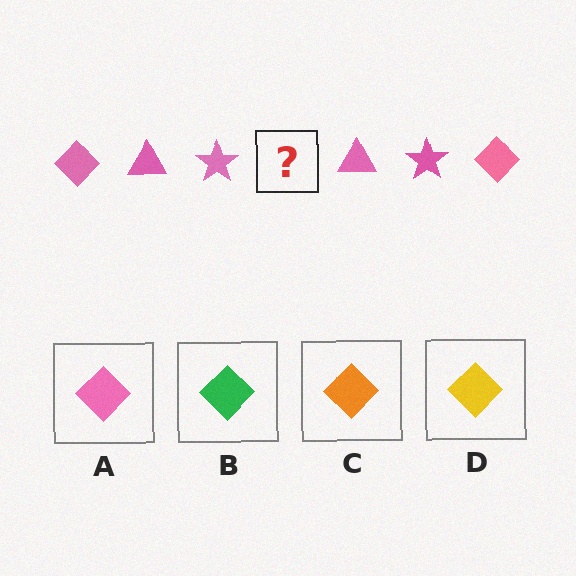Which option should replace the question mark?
Option A.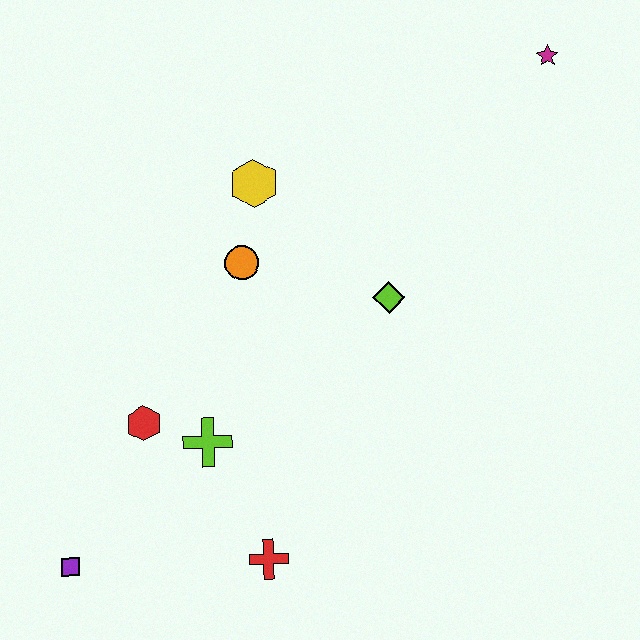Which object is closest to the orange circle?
The yellow hexagon is closest to the orange circle.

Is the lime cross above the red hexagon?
No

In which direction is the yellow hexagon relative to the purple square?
The yellow hexagon is above the purple square.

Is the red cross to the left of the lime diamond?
Yes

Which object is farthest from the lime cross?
The magenta star is farthest from the lime cross.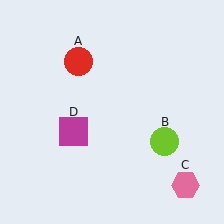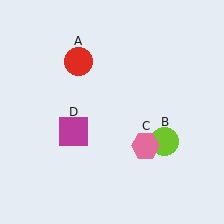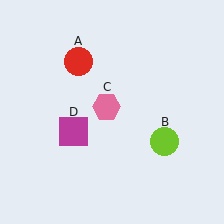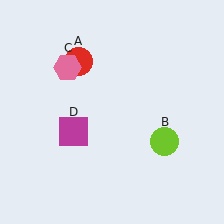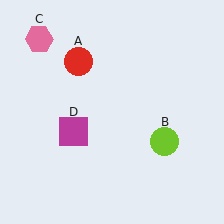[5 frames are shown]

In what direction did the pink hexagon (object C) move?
The pink hexagon (object C) moved up and to the left.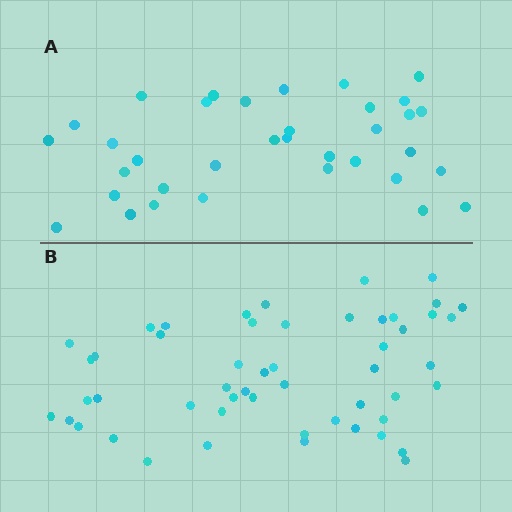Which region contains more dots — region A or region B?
Region B (the bottom region) has more dots.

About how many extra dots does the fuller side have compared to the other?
Region B has approximately 15 more dots than region A.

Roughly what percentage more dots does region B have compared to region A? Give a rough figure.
About 50% more.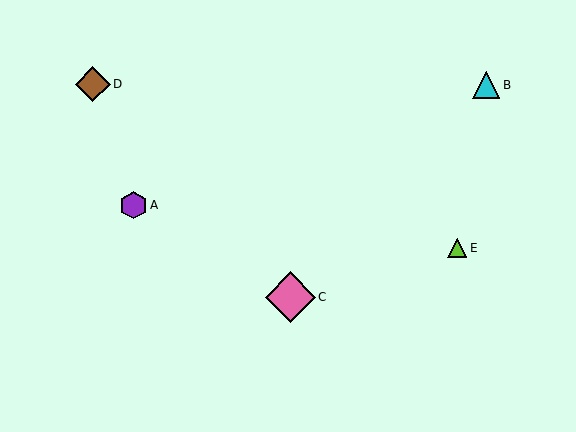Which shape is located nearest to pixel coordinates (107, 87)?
The brown diamond (labeled D) at (93, 84) is nearest to that location.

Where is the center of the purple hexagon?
The center of the purple hexagon is at (133, 205).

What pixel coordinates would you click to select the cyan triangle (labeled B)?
Click at (486, 85) to select the cyan triangle B.